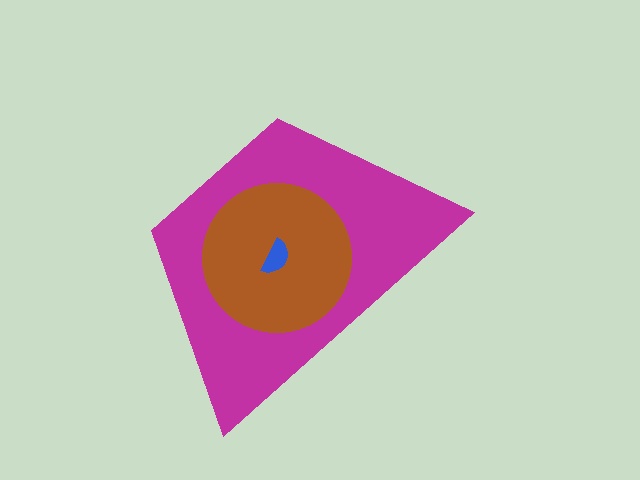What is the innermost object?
The blue semicircle.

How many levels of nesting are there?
3.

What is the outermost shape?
The magenta trapezoid.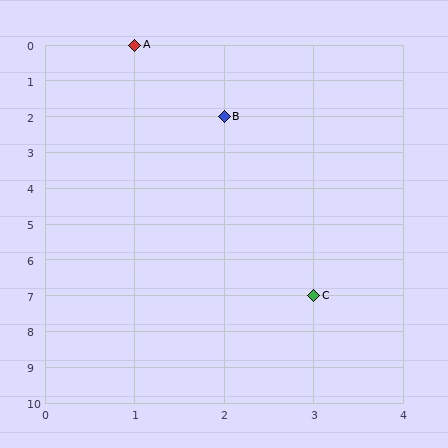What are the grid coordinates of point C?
Point C is at grid coordinates (3, 7).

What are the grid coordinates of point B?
Point B is at grid coordinates (2, 2).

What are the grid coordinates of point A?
Point A is at grid coordinates (1, 0).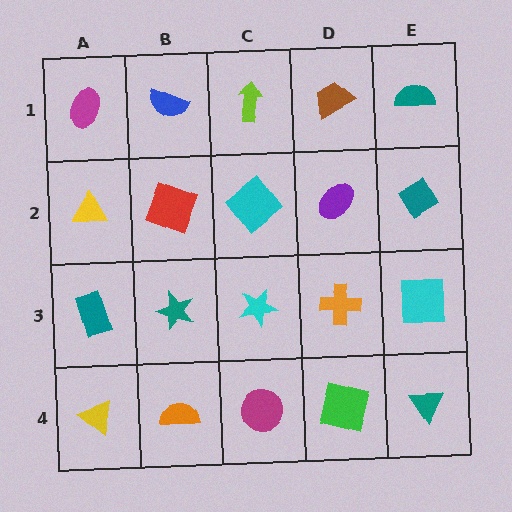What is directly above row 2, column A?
A magenta ellipse.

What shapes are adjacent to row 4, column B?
A teal star (row 3, column B), a yellow triangle (row 4, column A), a magenta circle (row 4, column C).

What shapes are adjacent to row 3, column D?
A purple ellipse (row 2, column D), a green square (row 4, column D), a cyan star (row 3, column C), a cyan square (row 3, column E).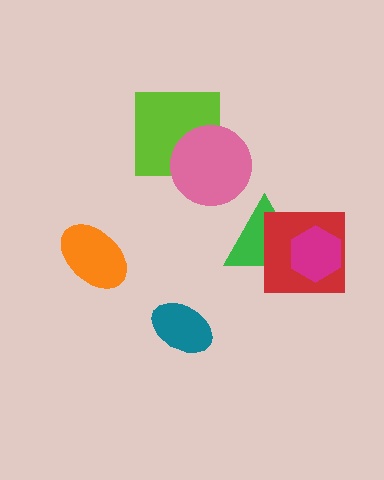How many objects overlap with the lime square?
1 object overlaps with the lime square.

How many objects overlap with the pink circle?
1 object overlaps with the pink circle.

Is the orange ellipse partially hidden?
No, no other shape covers it.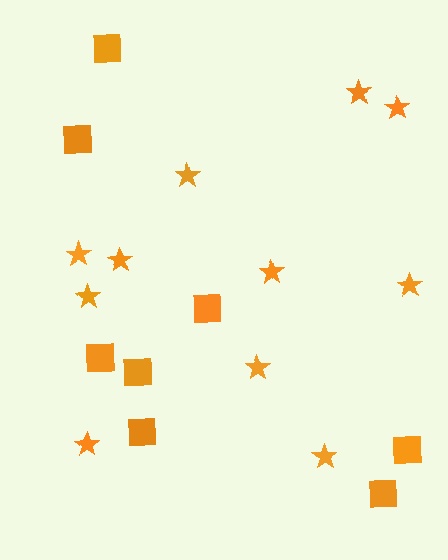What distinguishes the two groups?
There are 2 groups: one group of squares (8) and one group of stars (11).